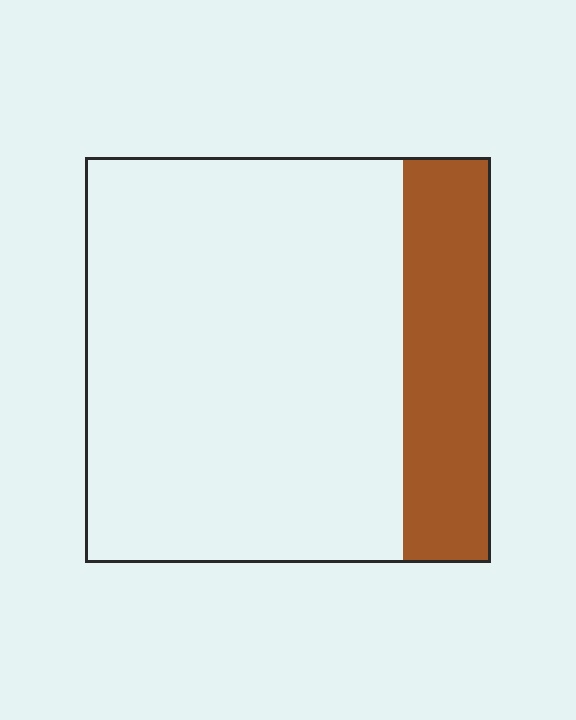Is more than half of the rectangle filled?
No.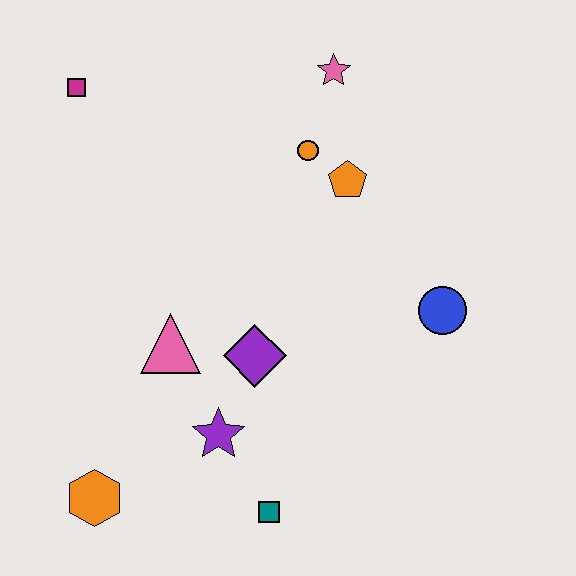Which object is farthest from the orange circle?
The orange hexagon is farthest from the orange circle.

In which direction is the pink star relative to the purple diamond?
The pink star is above the purple diamond.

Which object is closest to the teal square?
The purple star is closest to the teal square.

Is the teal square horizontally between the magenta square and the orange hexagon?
No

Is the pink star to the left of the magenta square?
No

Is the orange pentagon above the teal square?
Yes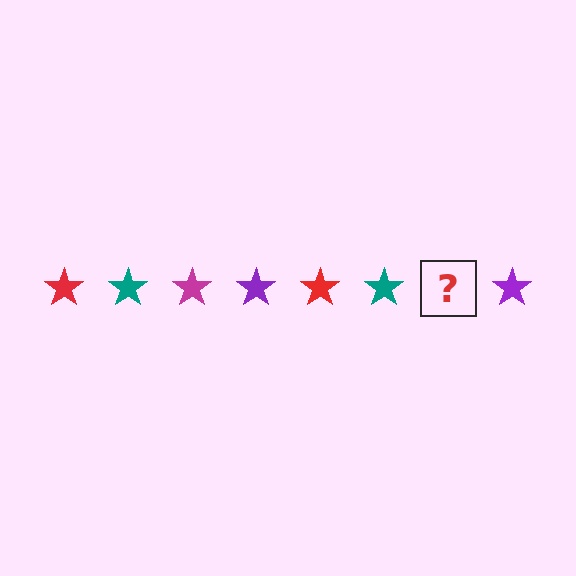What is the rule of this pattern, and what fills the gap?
The rule is that the pattern cycles through red, teal, magenta, purple stars. The gap should be filled with a magenta star.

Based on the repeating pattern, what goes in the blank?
The blank should be a magenta star.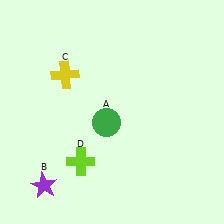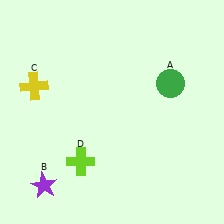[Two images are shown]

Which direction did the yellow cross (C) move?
The yellow cross (C) moved left.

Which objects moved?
The objects that moved are: the green circle (A), the yellow cross (C).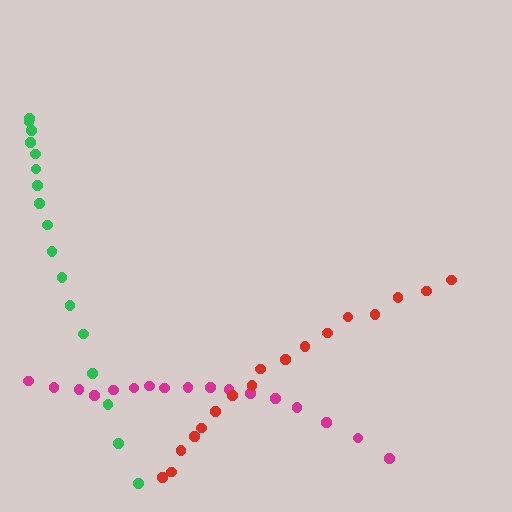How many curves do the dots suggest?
There are 3 distinct paths.